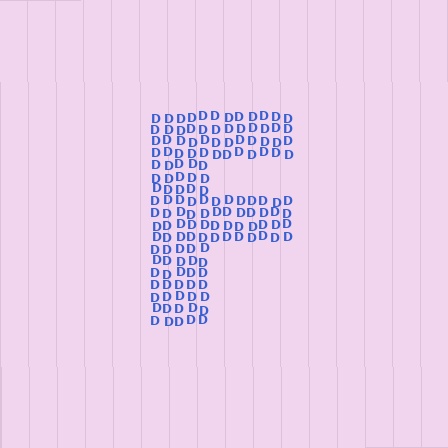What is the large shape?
The large shape is the letter F.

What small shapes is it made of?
It is made of small letter D's.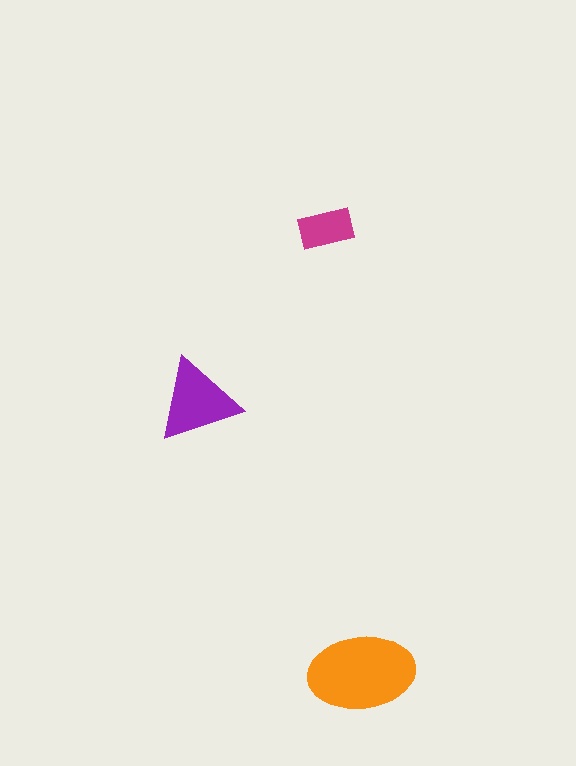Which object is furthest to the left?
The purple triangle is leftmost.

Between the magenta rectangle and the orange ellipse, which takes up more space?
The orange ellipse.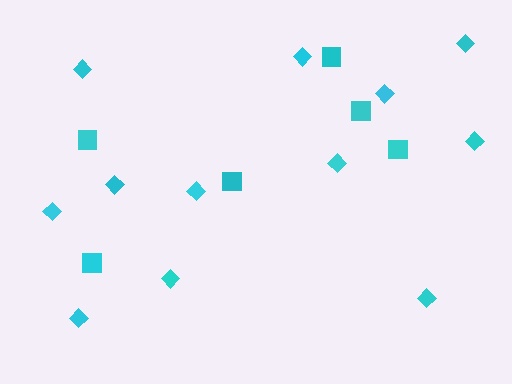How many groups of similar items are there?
There are 2 groups: one group of squares (6) and one group of diamonds (12).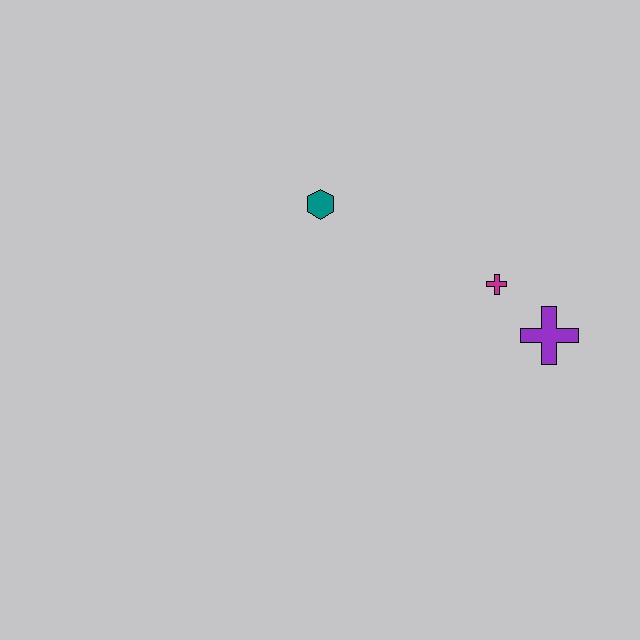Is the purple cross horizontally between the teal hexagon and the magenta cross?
No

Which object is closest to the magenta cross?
The purple cross is closest to the magenta cross.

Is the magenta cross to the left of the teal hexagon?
No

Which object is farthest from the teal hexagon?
The purple cross is farthest from the teal hexagon.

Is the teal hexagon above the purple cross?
Yes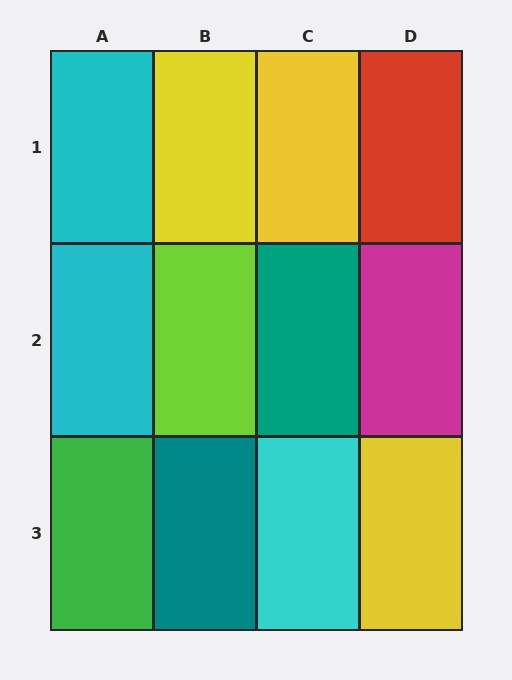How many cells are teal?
2 cells are teal.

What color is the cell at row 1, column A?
Cyan.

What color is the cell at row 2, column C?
Teal.